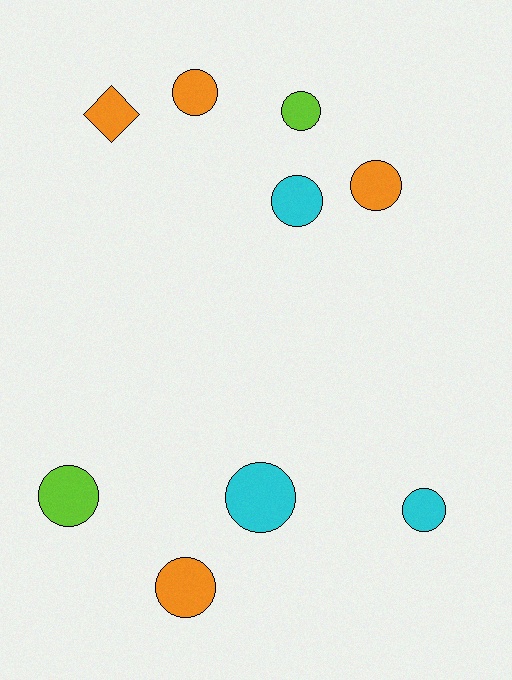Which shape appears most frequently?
Circle, with 8 objects.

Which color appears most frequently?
Orange, with 4 objects.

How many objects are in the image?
There are 9 objects.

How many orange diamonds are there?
There is 1 orange diamond.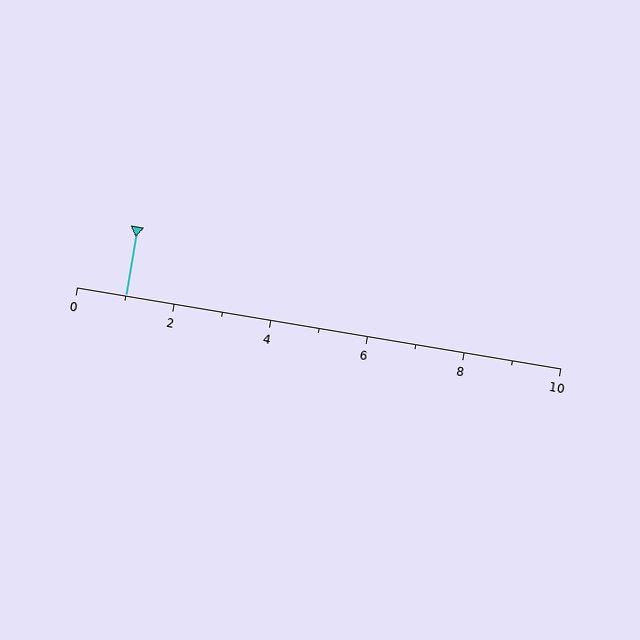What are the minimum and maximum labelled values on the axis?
The axis runs from 0 to 10.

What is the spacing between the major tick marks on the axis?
The major ticks are spaced 2 apart.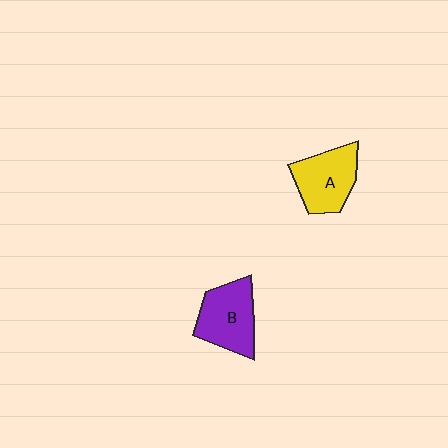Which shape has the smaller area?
Shape A (yellow).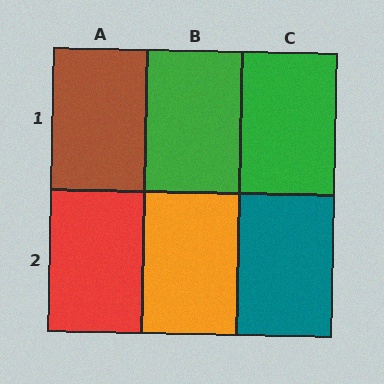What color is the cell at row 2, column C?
Teal.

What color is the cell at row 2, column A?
Red.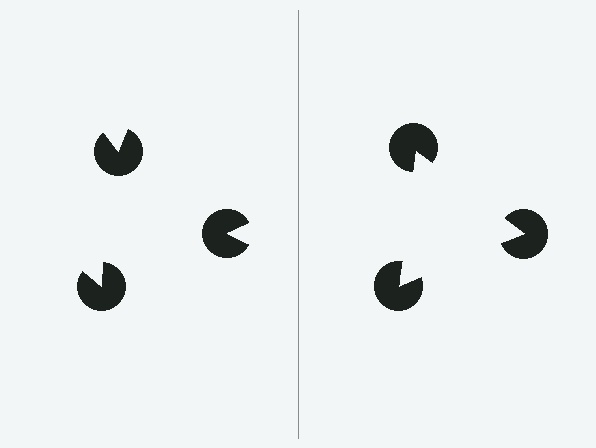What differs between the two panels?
The pac-man discs are positioned identically on both sides; only the wedge orientations differ. On the right they align to a triangle; on the left they are misaligned.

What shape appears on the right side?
An illusory triangle.